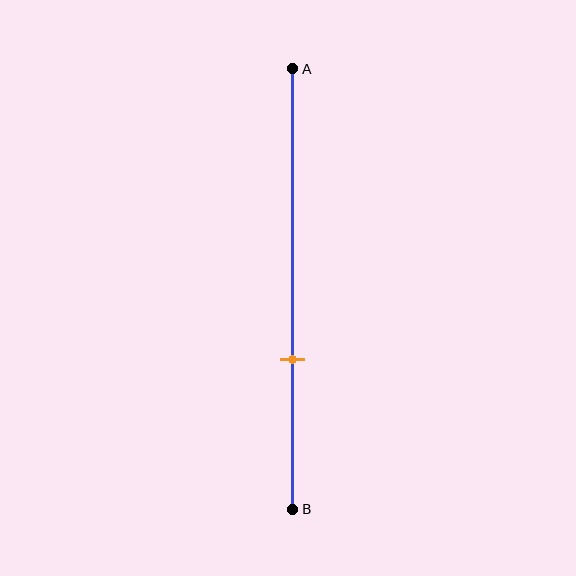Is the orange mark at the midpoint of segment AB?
No, the mark is at about 65% from A, not at the 50% midpoint.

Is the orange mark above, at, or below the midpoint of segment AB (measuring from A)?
The orange mark is below the midpoint of segment AB.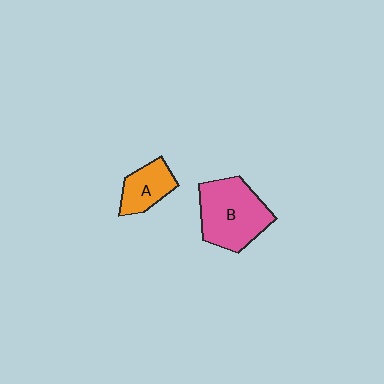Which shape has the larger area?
Shape B (pink).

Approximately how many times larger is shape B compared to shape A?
Approximately 1.9 times.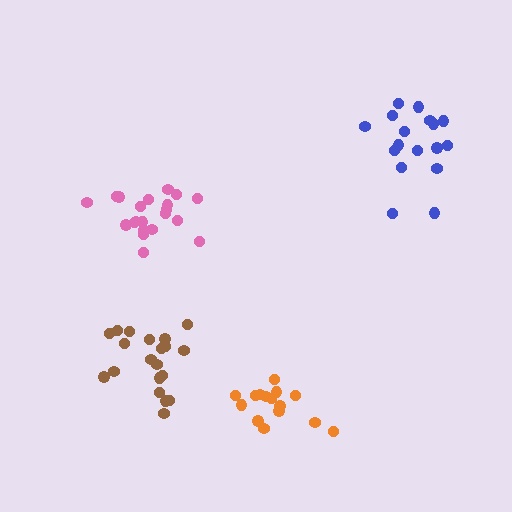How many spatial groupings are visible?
There are 4 spatial groupings.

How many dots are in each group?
Group 1: 17 dots, Group 2: 15 dots, Group 3: 20 dots, Group 4: 21 dots (73 total).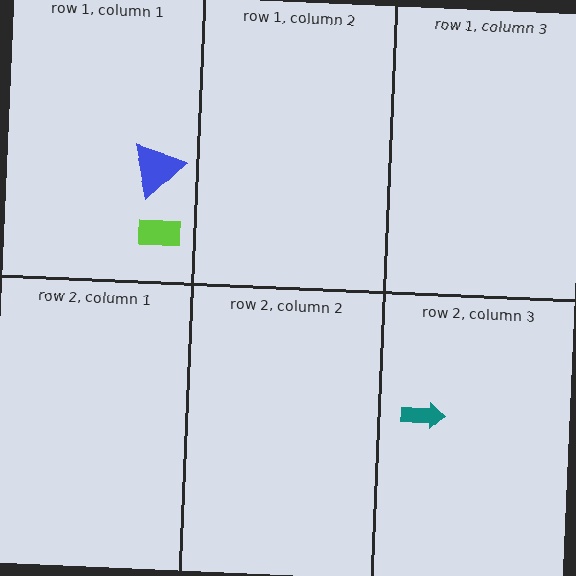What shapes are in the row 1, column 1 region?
The lime rectangle, the blue triangle.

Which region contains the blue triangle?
The row 1, column 1 region.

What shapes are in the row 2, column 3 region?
The teal arrow.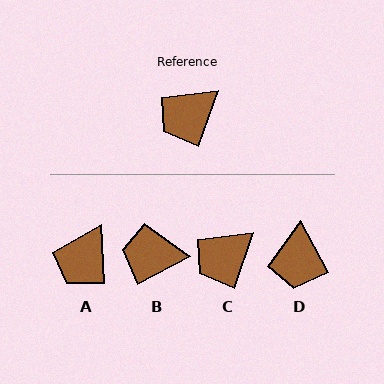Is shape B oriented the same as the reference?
No, it is off by about 43 degrees.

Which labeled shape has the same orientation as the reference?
C.